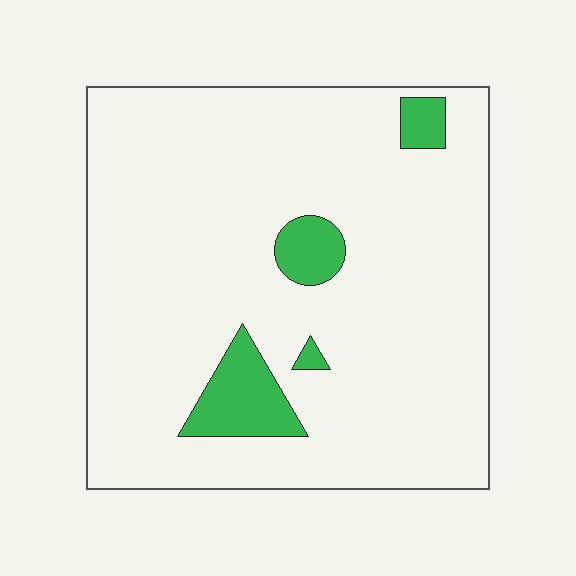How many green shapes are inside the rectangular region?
4.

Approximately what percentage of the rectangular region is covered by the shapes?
Approximately 10%.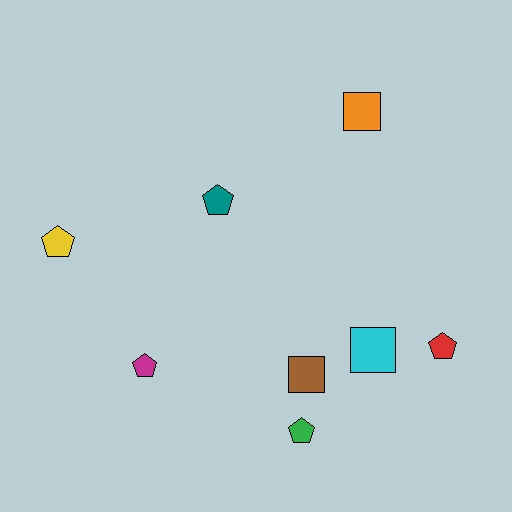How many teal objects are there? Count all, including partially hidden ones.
There is 1 teal object.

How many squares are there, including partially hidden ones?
There are 3 squares.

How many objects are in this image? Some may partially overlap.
There are 8 objects.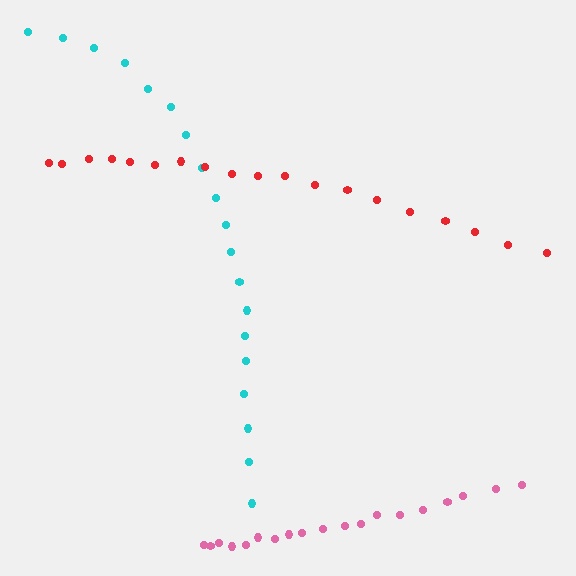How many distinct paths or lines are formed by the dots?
There are 3 distinct paths.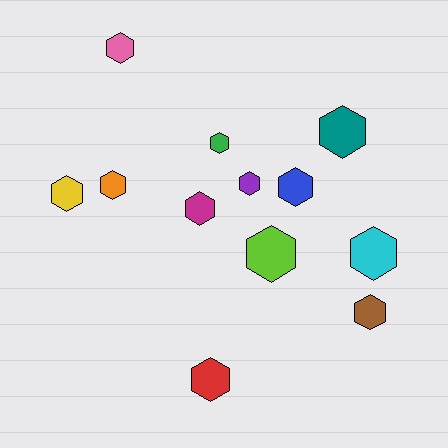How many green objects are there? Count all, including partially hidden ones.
There is 1 green object.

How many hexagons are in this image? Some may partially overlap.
There are 12 hexagons.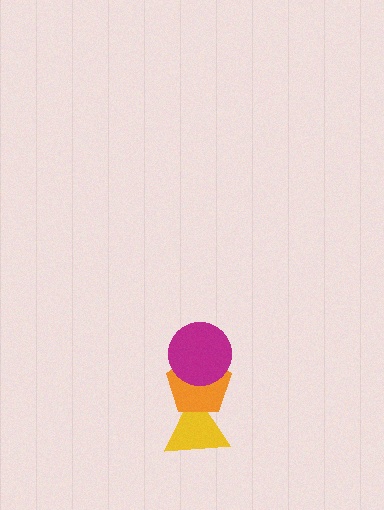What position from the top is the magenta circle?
The magenta circle is 1st from the top.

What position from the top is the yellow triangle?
The yellow triangle is 3rd from the top.